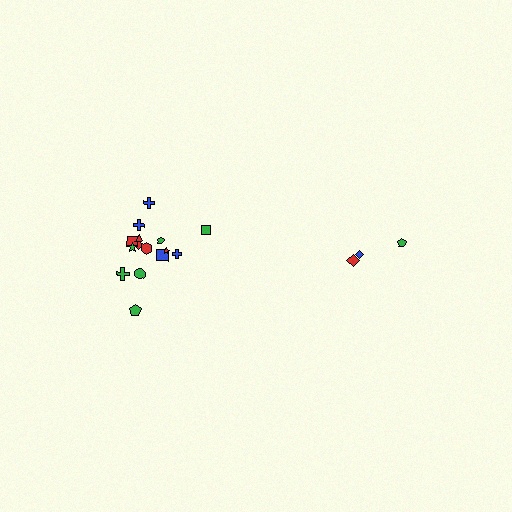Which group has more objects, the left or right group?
The left group.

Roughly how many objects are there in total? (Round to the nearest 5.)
Roughly 20 objects in total.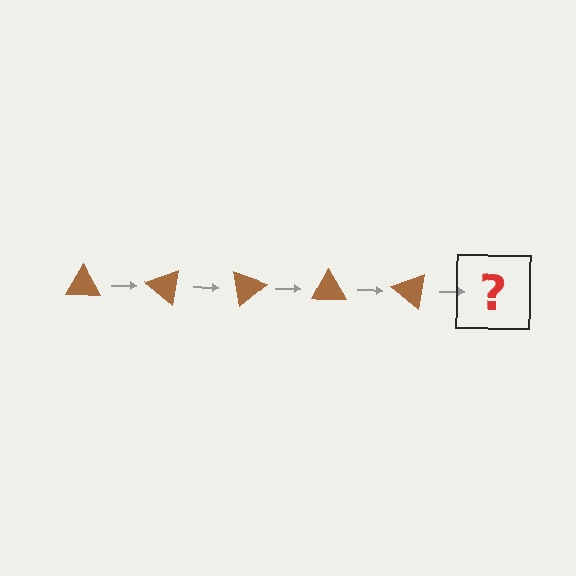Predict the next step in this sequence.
The next step is a brown triangle rotated 200 degrees.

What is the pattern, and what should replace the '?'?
The pattern is that the triangle rotates 40 degrees each step. The '?' should be a brown triangle rotated 200 degrees.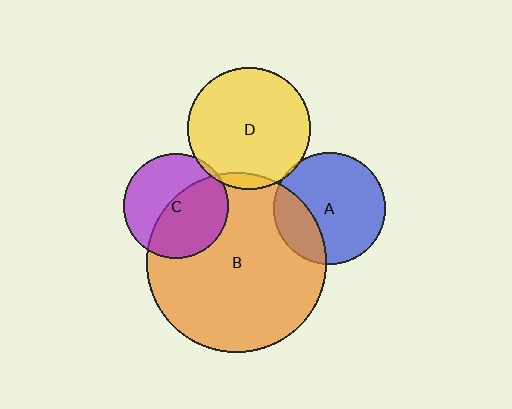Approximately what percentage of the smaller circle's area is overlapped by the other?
Approximately 5%.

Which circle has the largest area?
Circle B (orange).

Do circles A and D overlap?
Yes.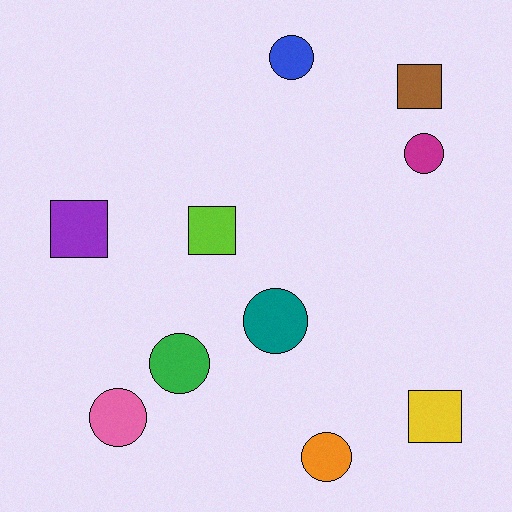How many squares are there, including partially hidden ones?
There are 4 squares.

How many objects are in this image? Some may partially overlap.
There are 10 objects.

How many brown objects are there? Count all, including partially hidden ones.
There is 1 brown object.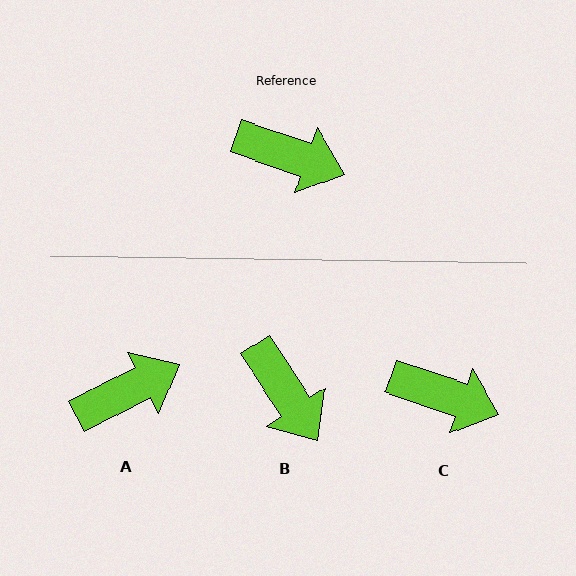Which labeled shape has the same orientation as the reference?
C.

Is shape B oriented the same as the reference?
No, it is off by about 38 degrees.